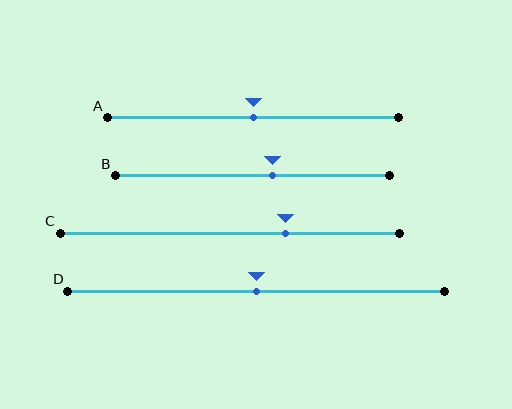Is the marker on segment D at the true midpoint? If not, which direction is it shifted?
Yes, the marker on segment D is at the true midpoint.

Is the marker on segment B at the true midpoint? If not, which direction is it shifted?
No, the marker on segment B is shifted to the right by about 7% of the segment length.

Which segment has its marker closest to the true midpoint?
Segment A has its marker closest to the true midpoint.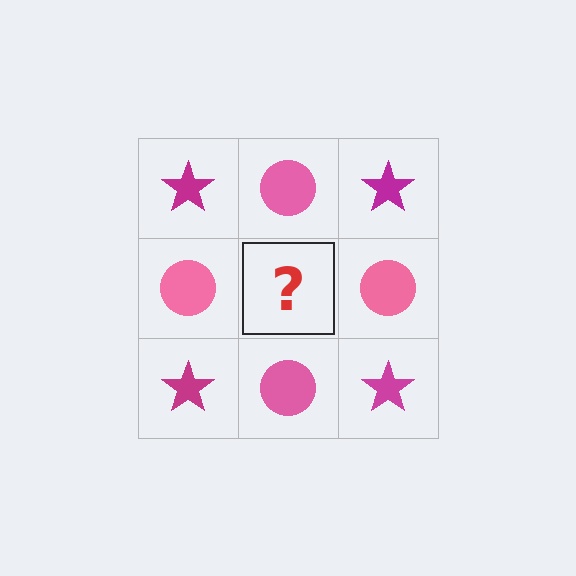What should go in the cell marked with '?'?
The missing cell should contain a magenta star.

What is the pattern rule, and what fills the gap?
The rule is that it alternates magenta star and pink circle in a checkerboard pattern. The gap should be filled with a magenta star.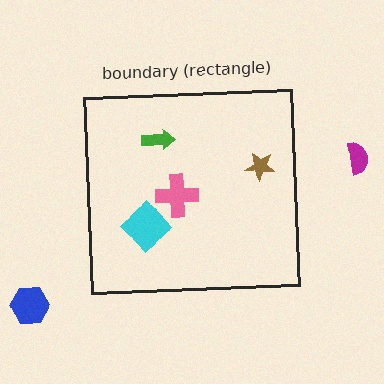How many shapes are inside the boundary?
4 inside, 2 outside.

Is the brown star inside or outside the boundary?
Inside.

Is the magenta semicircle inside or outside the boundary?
Outside.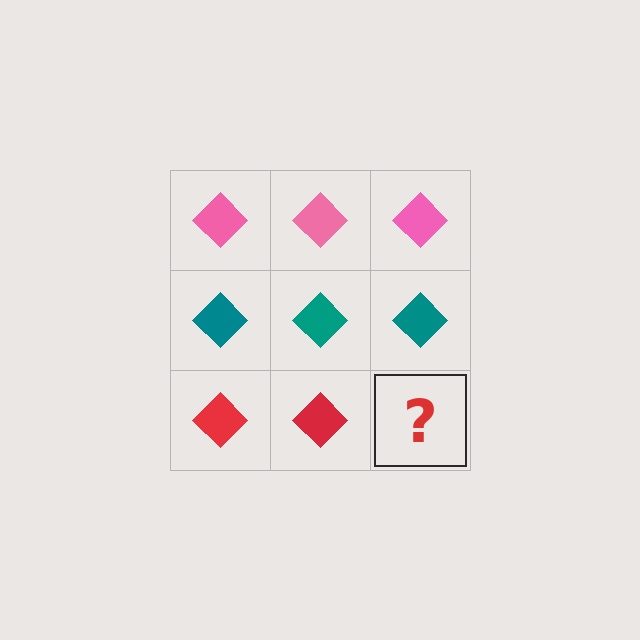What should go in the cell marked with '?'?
The missing cell should contain a red diamond.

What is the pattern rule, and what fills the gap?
The rule is that each row has a consistent color. The gap should be filled with a red diamond.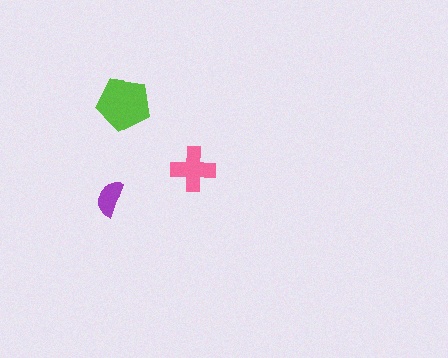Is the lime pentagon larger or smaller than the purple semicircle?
Larger.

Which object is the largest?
The lime pentagon.